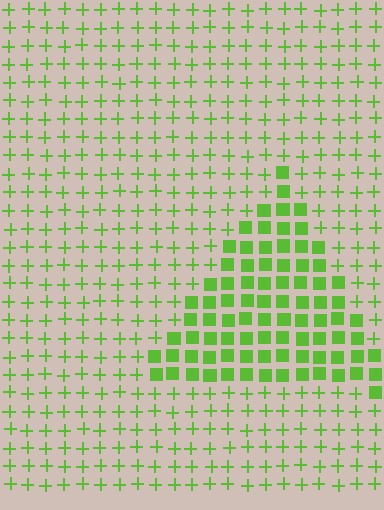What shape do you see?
I see a triangle.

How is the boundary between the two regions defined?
The boundary is defined by a change in element shape: squares inside vs. plus signs outside. All elements share the same color and spacing.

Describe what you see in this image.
The image is filled with small lime elements arranged in a uniform grid. A triangle-shaped region contains squares, while the surrounding area contains plus signs. The boundary is defined purely by the change in element shape.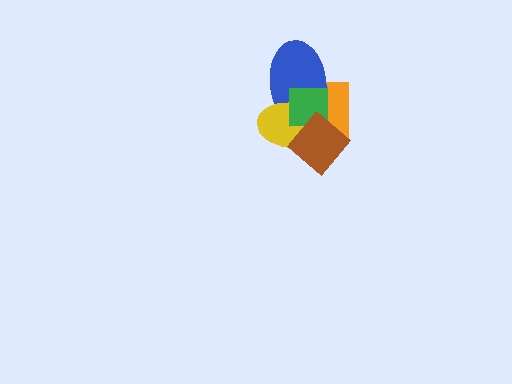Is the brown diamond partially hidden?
No, no other shape covers it.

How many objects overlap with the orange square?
4 objects overlap with the orange square.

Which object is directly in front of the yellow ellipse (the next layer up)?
The green square is directly in front of the yellow ellipse.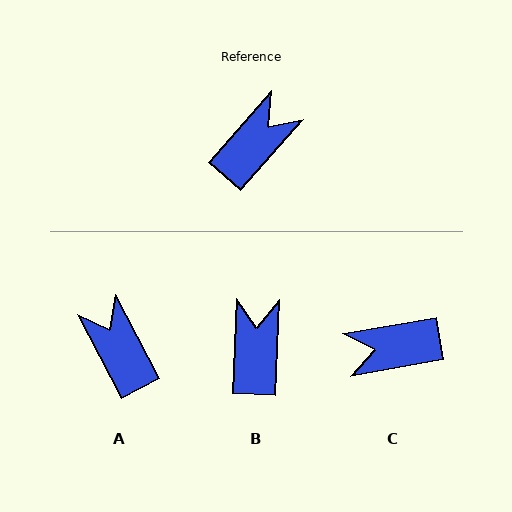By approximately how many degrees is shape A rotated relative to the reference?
Approximately 69 degrees counter-clockwise.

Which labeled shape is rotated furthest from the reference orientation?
C, about 141 degrees away.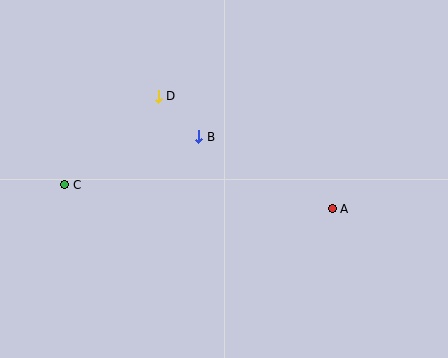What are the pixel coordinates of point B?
Point B is at (199, 137).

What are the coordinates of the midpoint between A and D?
The midpoint between A and D is at (245, 152).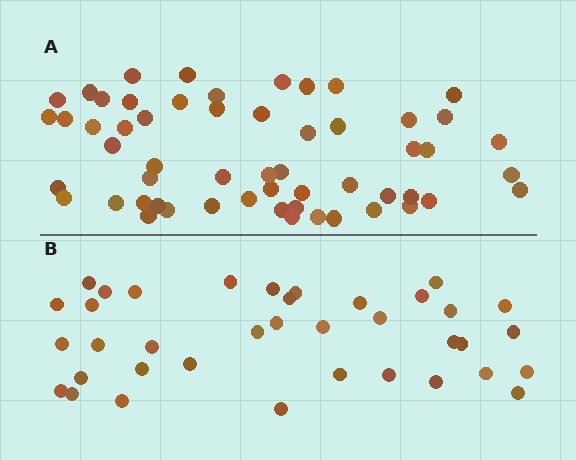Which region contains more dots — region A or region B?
Region A (the top region) has more dots.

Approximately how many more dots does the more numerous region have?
Region A has approximately 20 more dots than region B.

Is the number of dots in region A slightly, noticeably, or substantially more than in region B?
Region A has substantially more. The ratio is roughly 1.5 to 1.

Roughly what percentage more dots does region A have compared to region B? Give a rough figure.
About 50% more.